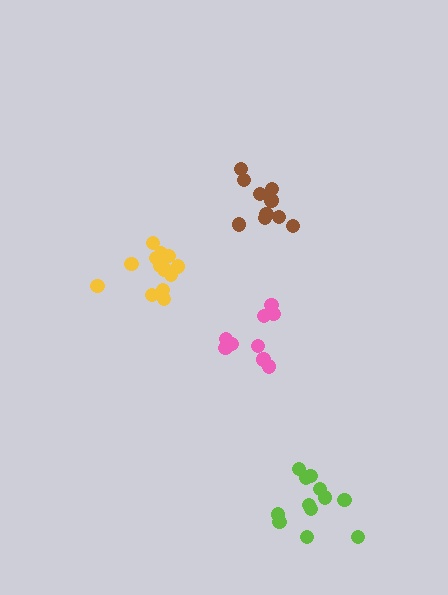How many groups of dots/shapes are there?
There are 4 groups.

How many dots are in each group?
Group 1: 14 dots, Group 2: 10 dots, Group 3: 10 dots, Group 4: 12 dots (46 total).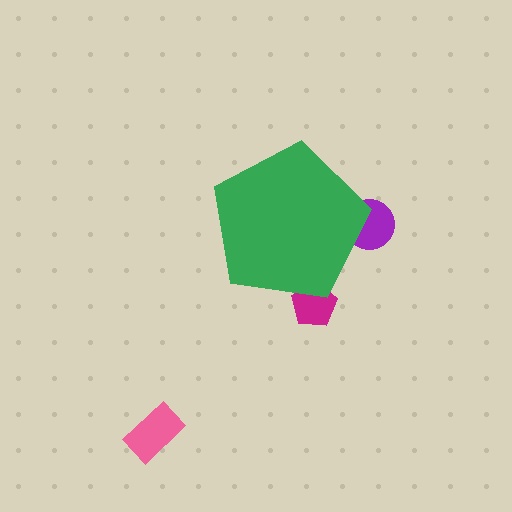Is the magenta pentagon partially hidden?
Yes, the magenta pentagon is partially hidden behind the green pentagon.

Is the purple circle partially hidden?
Yes, the purple circle is partially hidden behind the green pentagon.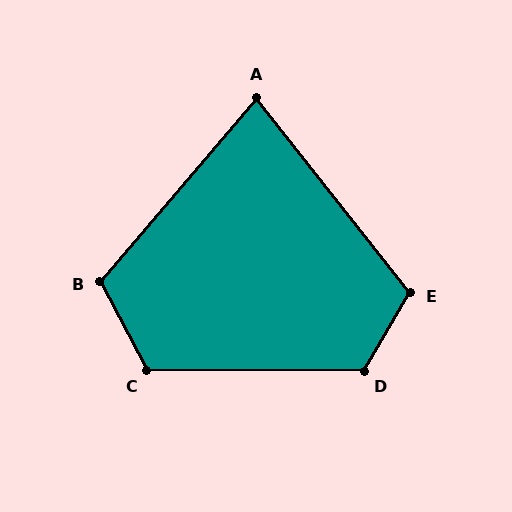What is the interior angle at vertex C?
Approximately 118 degrees (obtuse).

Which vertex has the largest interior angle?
D, at approximately 120 degrees.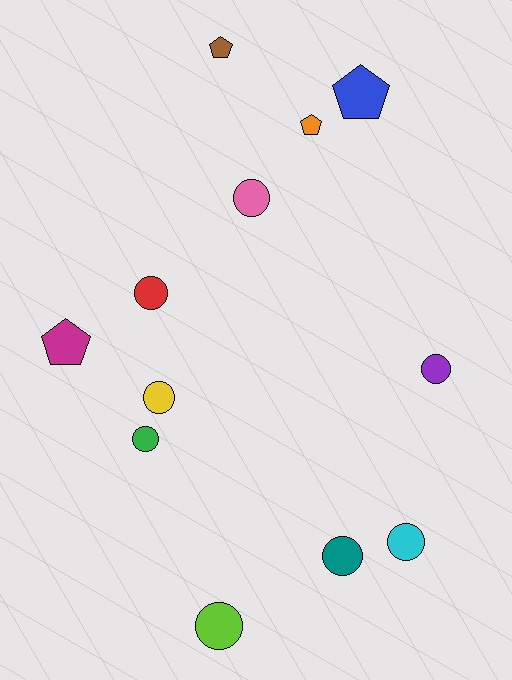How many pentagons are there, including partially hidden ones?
There are 4 pentagons.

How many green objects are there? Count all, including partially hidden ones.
There is 1 green object.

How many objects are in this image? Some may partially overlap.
There are 12 objects.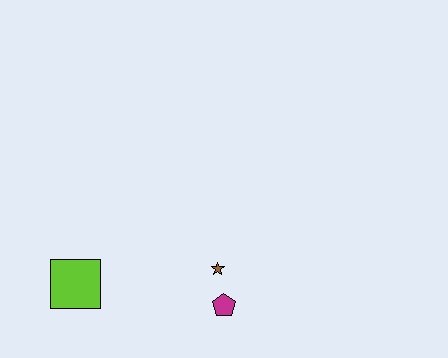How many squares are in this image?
There is 1 square.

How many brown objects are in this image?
There is 1 brown object.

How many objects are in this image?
There are 3 objects.